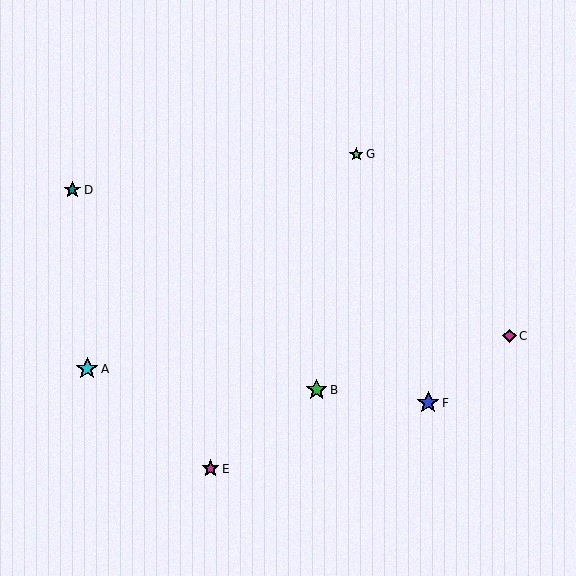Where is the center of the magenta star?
The center of the magenta star is at (210, 469).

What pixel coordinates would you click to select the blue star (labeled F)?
Click at (428, 403) to select the blue star F.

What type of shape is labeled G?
Shape G is a lime star.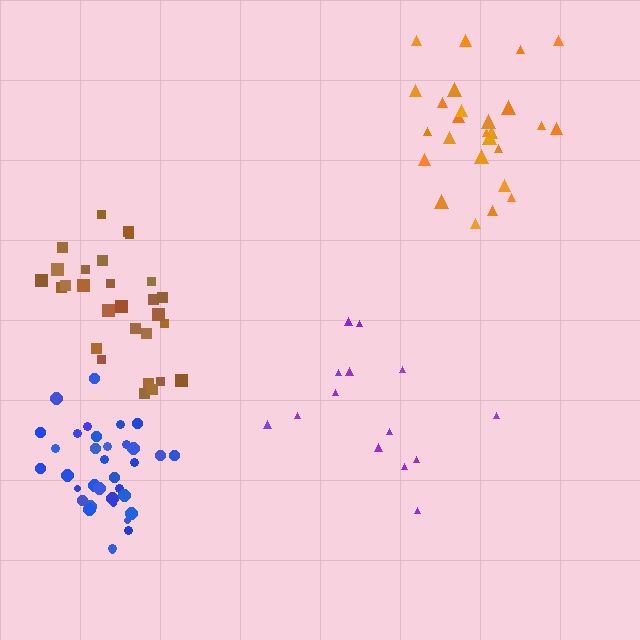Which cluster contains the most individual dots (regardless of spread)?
Blue (35).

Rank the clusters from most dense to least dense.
blue, brown, orange, purple.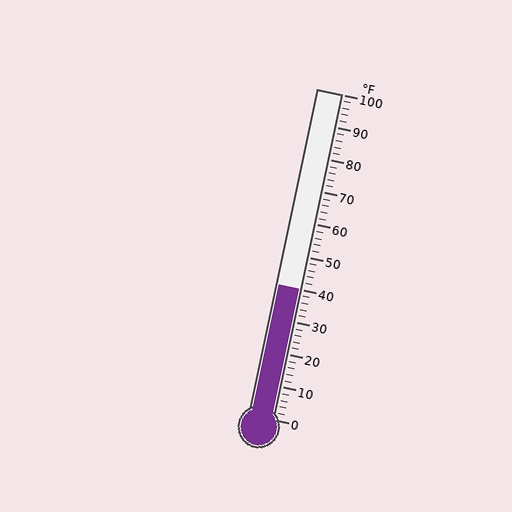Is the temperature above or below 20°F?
The temperature is above 20°F.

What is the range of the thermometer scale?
The thermometer scale ranges from 0°F to 100°F.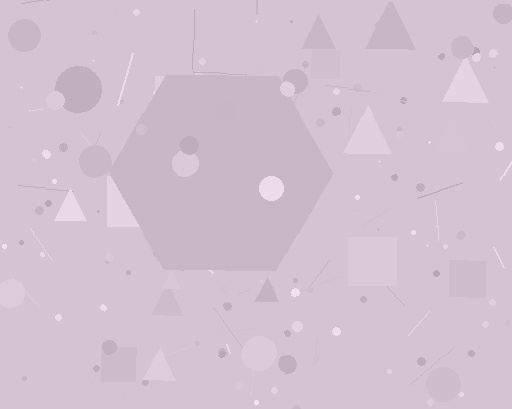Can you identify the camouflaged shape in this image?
The camouflaged shape is a hexagon.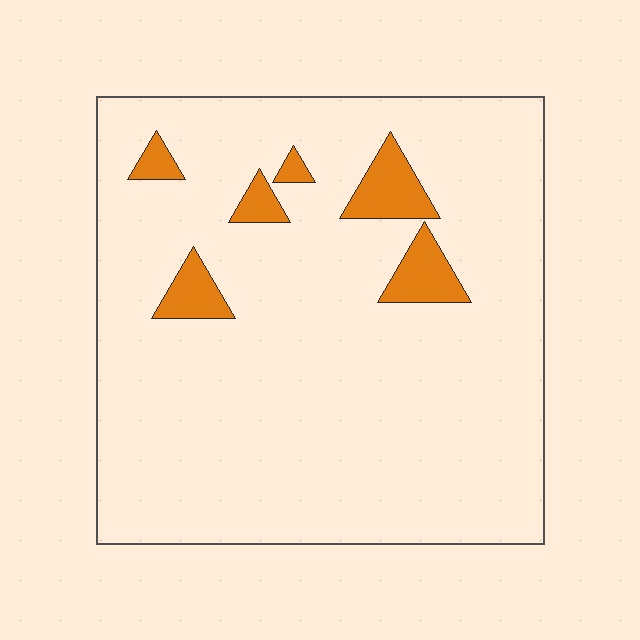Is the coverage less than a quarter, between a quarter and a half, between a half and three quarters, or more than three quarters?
Less than a quarter.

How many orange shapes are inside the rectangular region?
6.